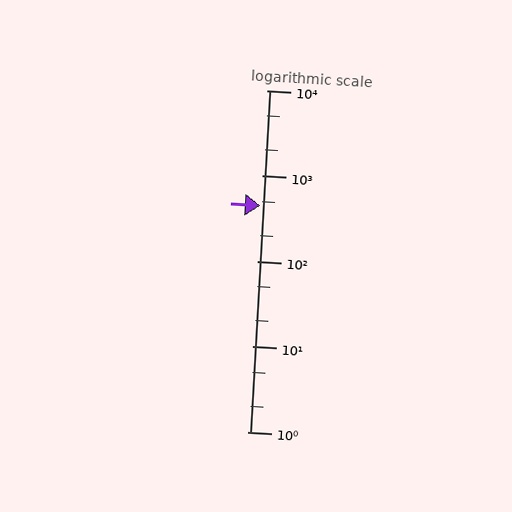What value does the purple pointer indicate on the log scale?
The pointer indicates approximately 440.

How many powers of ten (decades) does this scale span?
The scale spans 4 decades, from 1 to 10000.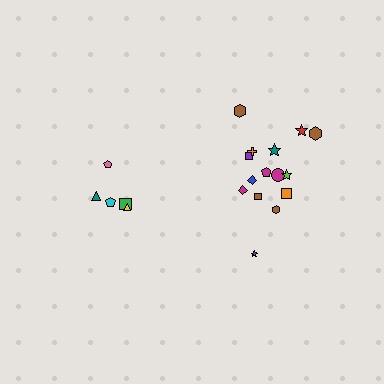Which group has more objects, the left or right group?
The right group.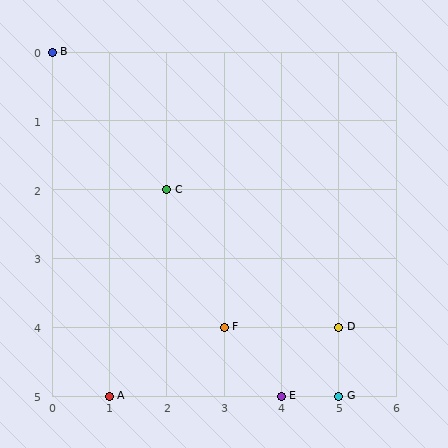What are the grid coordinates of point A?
Point A is at grid coordinates (1, 5).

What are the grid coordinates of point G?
Point G is at grid coordinates (5, 5).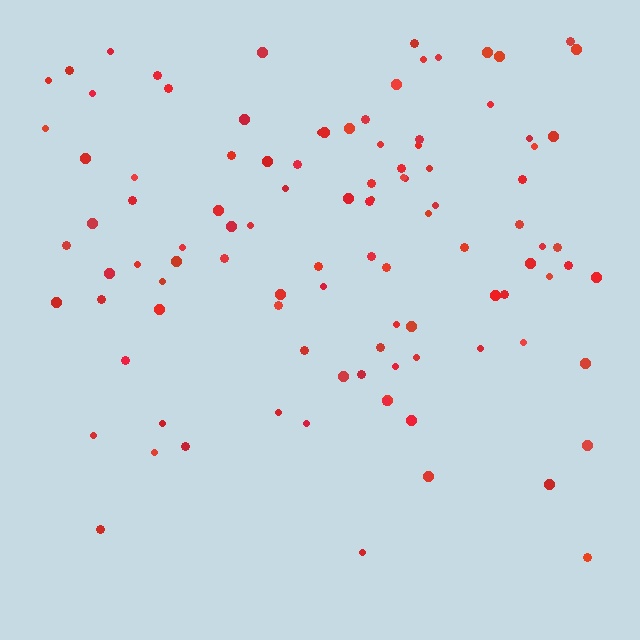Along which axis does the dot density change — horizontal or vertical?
Vertical.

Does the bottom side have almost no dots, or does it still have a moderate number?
Still a moderate number, just noticeably fewer than the top.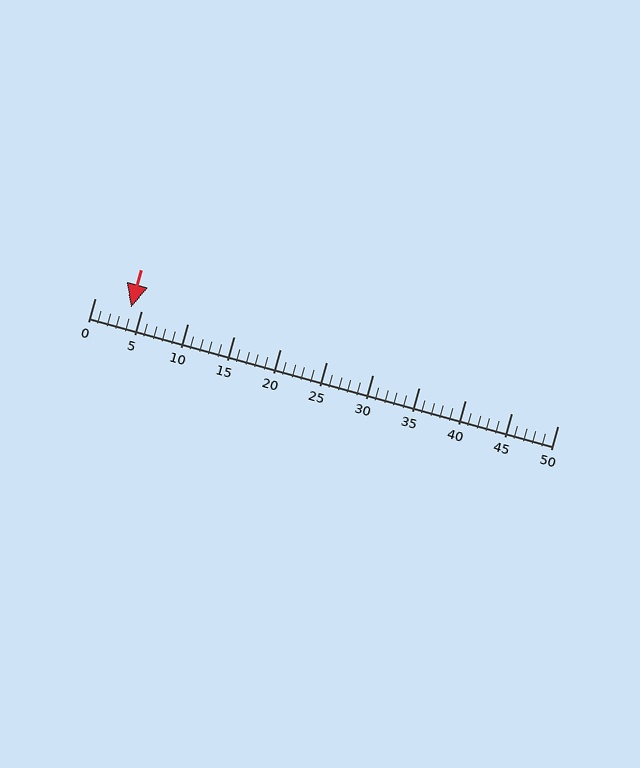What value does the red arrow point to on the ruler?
The red arrow points to approximately 4.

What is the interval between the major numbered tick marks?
The major tick marks are spaced 5 units apart.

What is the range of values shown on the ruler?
The ruler shows values from 0 to 50.